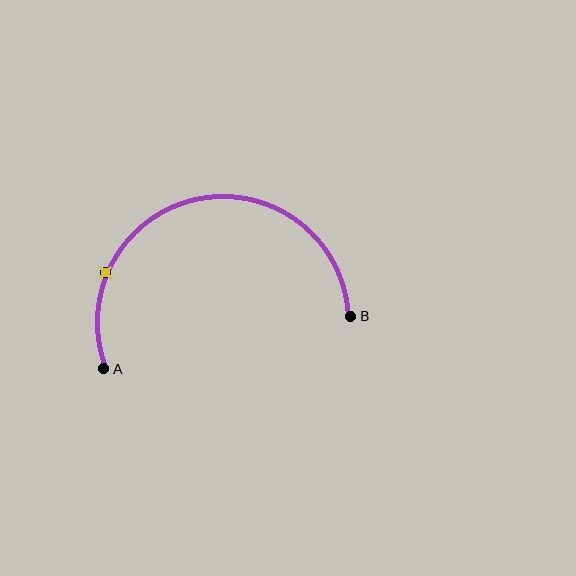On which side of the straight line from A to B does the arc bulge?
The arc bulges above the straight line connecting A and B.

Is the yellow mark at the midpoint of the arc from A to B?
No. The yellow mark lies on the arc but is closer to endpoint A. The arc midpoint would be at the point on the curve equidistant along the arc from both A and B.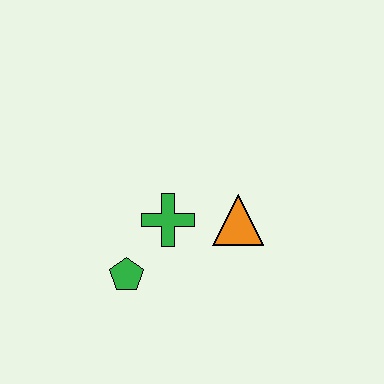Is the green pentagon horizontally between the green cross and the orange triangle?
No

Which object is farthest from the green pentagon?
The orange triangle is farthest from the green pentagon.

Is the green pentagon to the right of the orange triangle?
No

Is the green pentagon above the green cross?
No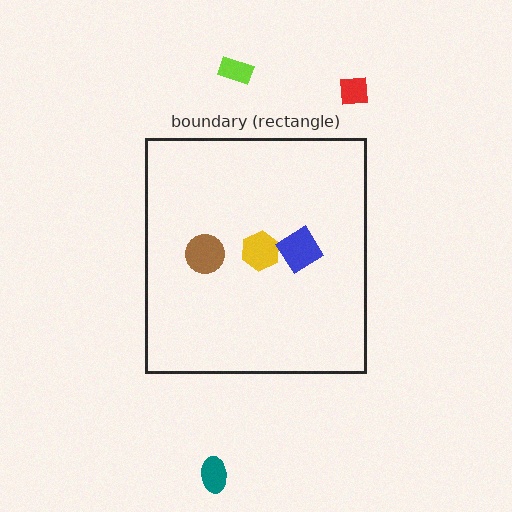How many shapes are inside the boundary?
3 inside, 3 outside.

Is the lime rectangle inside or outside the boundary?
Outside.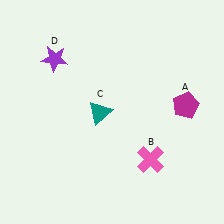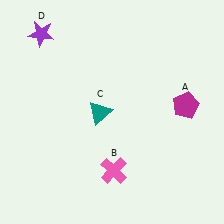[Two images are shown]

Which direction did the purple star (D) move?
The purple star (D) moved up.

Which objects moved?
The objects that moved are: the pink cross (B), the purple star (D).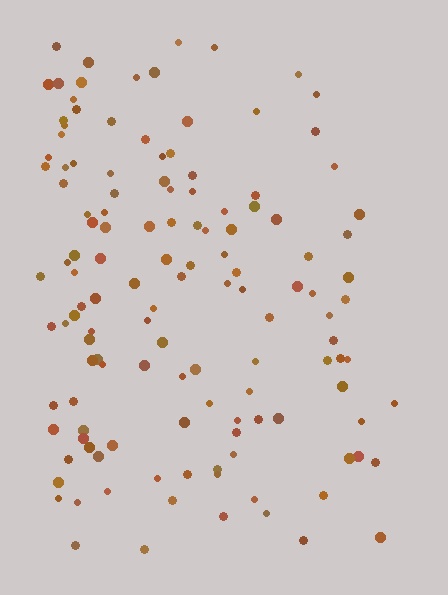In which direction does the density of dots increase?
From right to left, with the left side densest.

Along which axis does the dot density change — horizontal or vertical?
Horizontal.